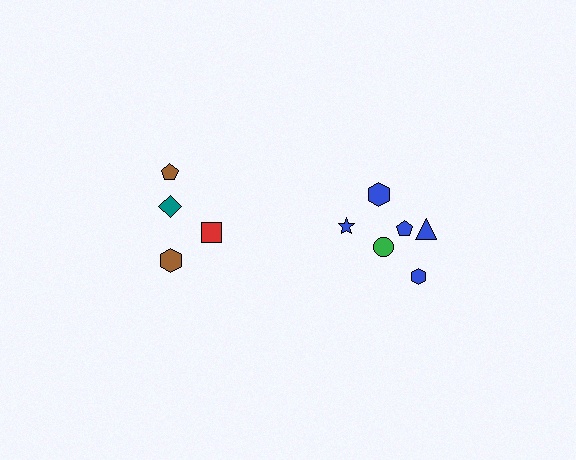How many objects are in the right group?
There are 6 objects.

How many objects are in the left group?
There are 4 objects.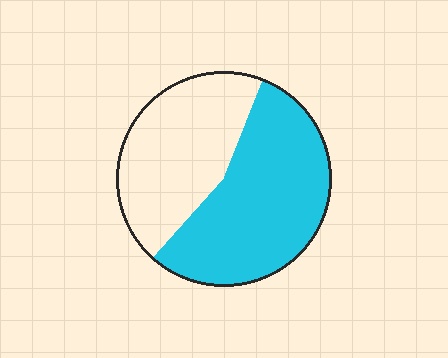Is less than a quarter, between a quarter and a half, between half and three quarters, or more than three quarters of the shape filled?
Between half and three quarters.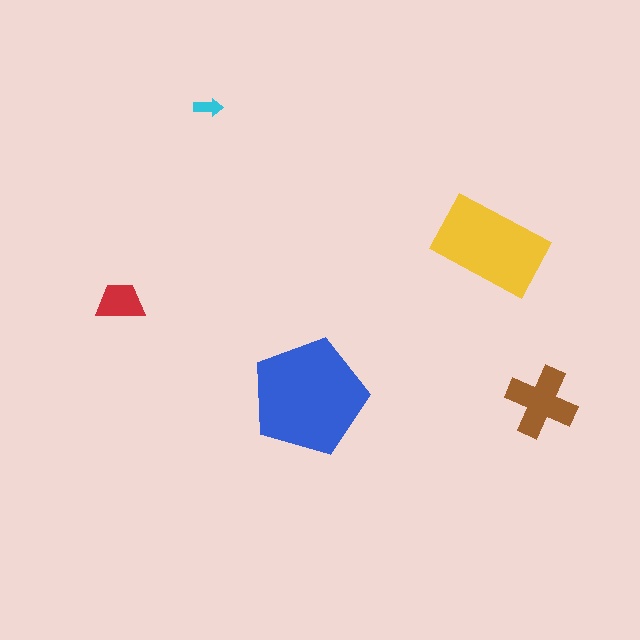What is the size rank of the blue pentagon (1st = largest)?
1st.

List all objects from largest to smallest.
The blue pentagon, the yellow rectangle, the brown cross, the red trapezoid, the cyan arrow.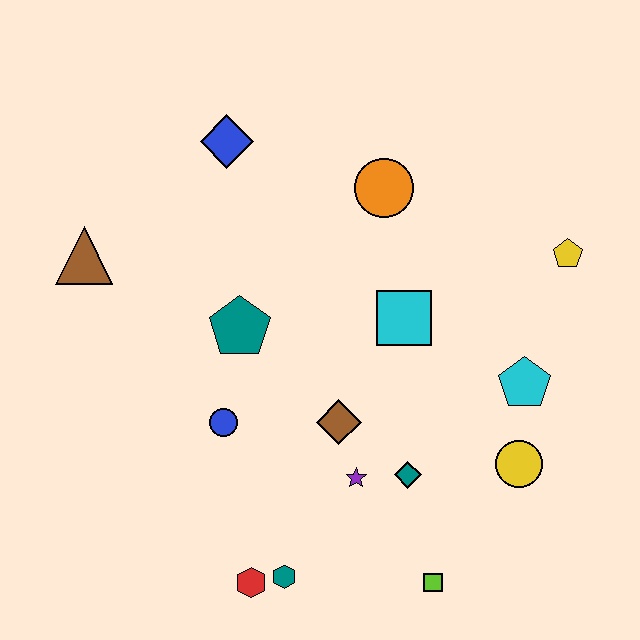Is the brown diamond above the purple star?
Yes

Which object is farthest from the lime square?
The blue diamond is farthest from the lime square.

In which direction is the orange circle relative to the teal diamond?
The orange circle is above the teal diamond.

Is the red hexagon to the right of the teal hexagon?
No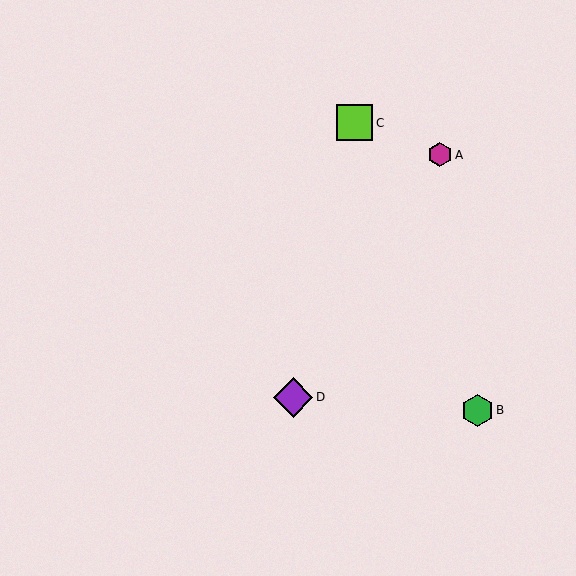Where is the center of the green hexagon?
The center of the green hexagon is at (477, 410).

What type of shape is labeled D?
Shape D is a purple diamond.